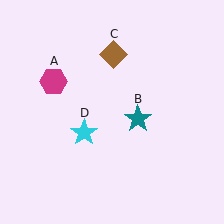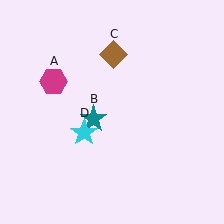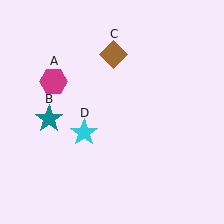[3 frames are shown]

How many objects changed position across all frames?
1 object changed position: teal star (object B).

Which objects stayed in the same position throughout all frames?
Magenta hexagon (object A) and brown diamond (object C) and cyan star (object D) remained stationary.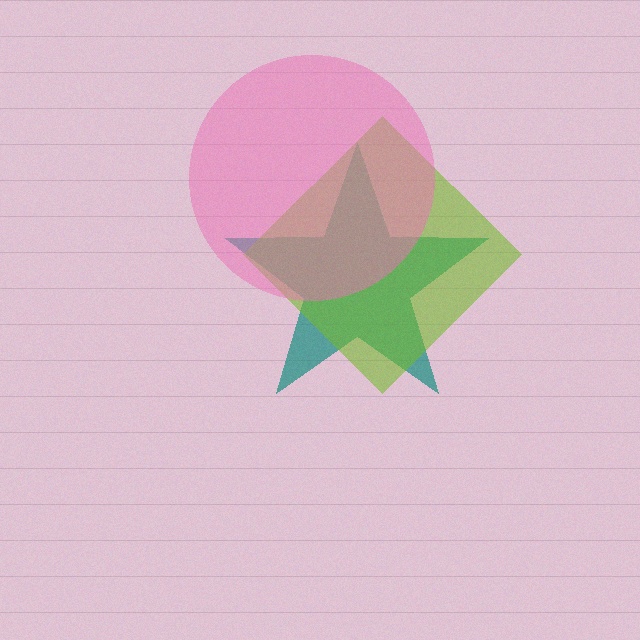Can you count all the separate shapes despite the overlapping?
Yes, there are 3 separate shapes.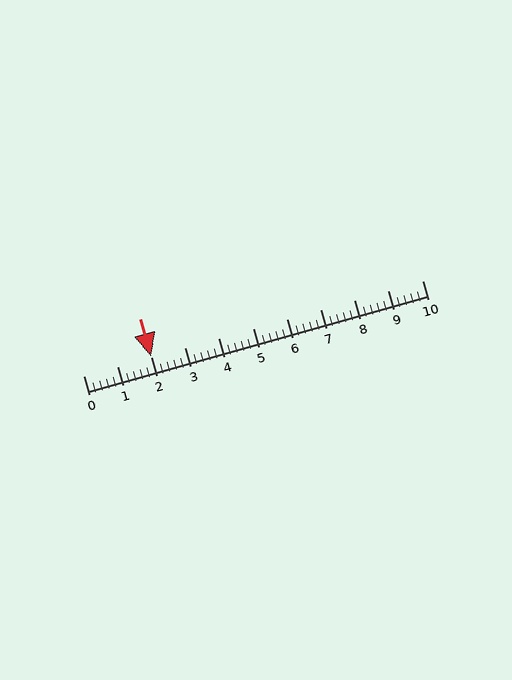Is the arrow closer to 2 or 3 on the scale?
The arrow is closer to 2.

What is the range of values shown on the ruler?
The ruler shows values from 0 to 10.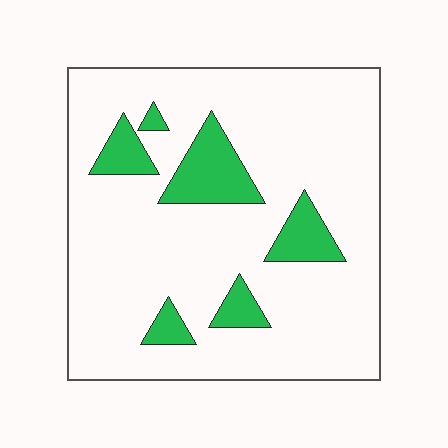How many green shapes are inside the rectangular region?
6.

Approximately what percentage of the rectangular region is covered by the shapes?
Approximately 15%.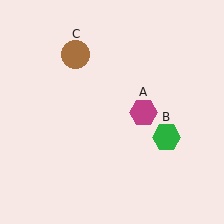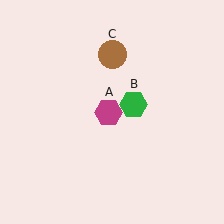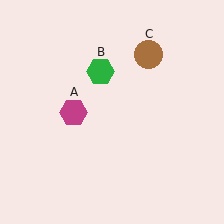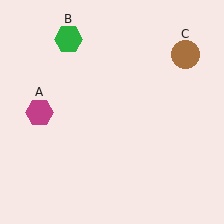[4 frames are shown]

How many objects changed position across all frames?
3 objects changed position: magenta hexagon (object A), green hexagon (object B), brown circle (object C).